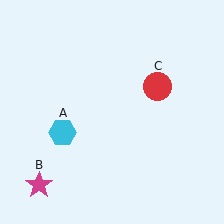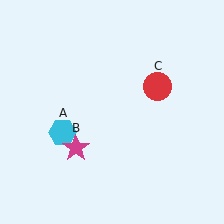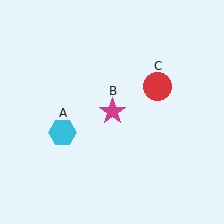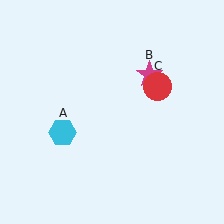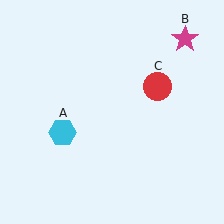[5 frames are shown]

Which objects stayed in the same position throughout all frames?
Cyan hexagon (object A) and red circle (object C) remained stationary.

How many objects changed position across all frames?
1 object changed position: magenta star (object B).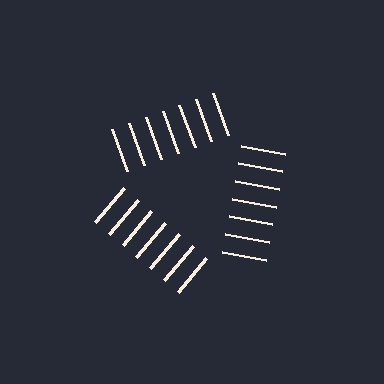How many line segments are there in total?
21 — 7 along each of the 3 edges.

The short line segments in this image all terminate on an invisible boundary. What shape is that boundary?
An illusory triangle — the line segments terminate on its edges but no continuous stroke is drawn.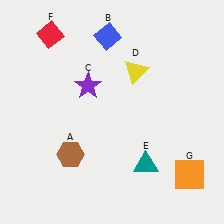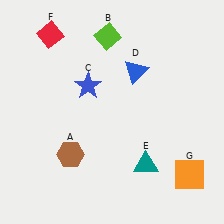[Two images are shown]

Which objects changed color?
B changed from blue to lime. C changed from purple to blue. D changed from yellow to blue.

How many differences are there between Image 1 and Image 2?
There are 3 differences between the two images.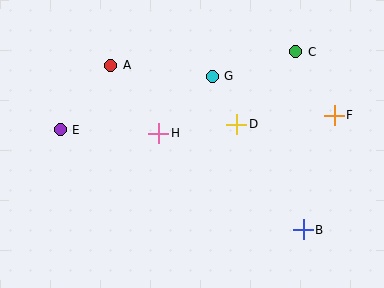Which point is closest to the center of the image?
Point H at (159, 133) is closest to the center.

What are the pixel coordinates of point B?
Point B is at (303, 230).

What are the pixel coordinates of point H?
Point H is at (159, 133).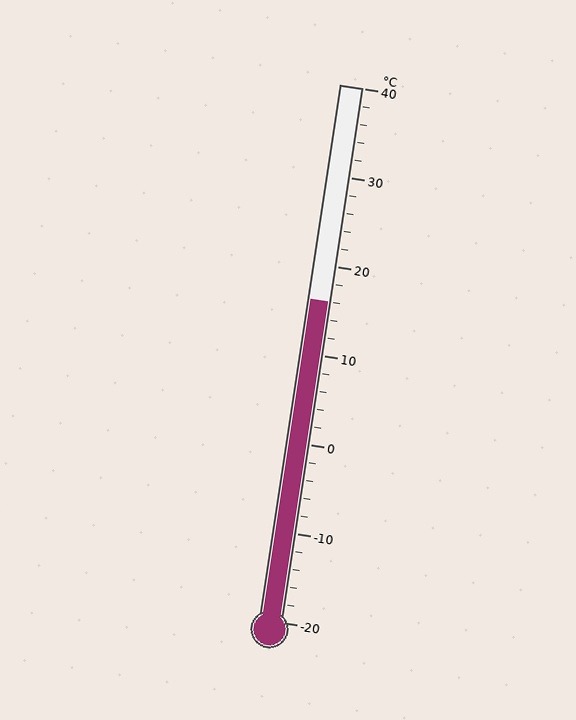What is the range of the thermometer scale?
The thermometer scale ranges from -20°C to 40°C.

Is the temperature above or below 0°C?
The temperature is above 0°C.